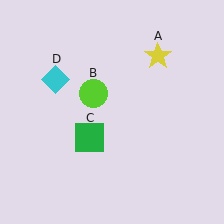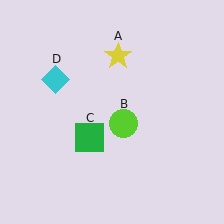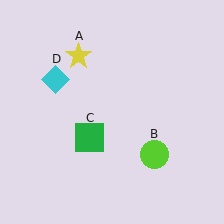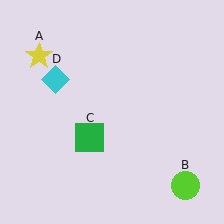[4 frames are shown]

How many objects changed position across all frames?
2 objects changed position: yellow star (object A), lime circle (object B).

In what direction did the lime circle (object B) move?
The lime circle (object B) moved down and to the right.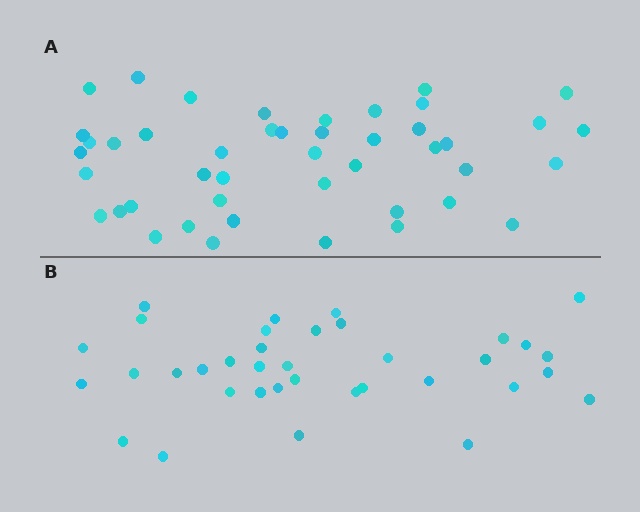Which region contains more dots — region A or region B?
Region A (the top region) has more dots.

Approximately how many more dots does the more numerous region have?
Region A has roughly 8 or so more dots than region B.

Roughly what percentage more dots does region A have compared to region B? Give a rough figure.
About 25% more.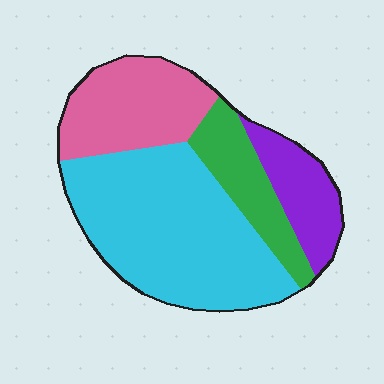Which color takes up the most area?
Cyan, at roughly 50%.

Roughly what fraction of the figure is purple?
Purple covers roughly 15% of the figure.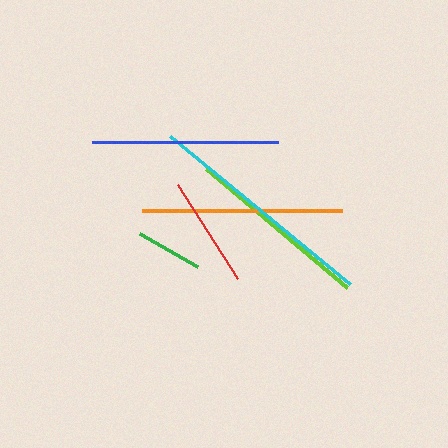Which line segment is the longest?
The cyan line is the longest at approximately 233 pixels.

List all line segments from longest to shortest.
From longest to shortest: cyan, orange, blue, lime, red, green.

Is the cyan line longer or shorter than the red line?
The cyan line is longer than the red line.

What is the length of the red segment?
The red segment is approximately 112 pixels long.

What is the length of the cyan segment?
The cyan segment is approximately 233 pixels long.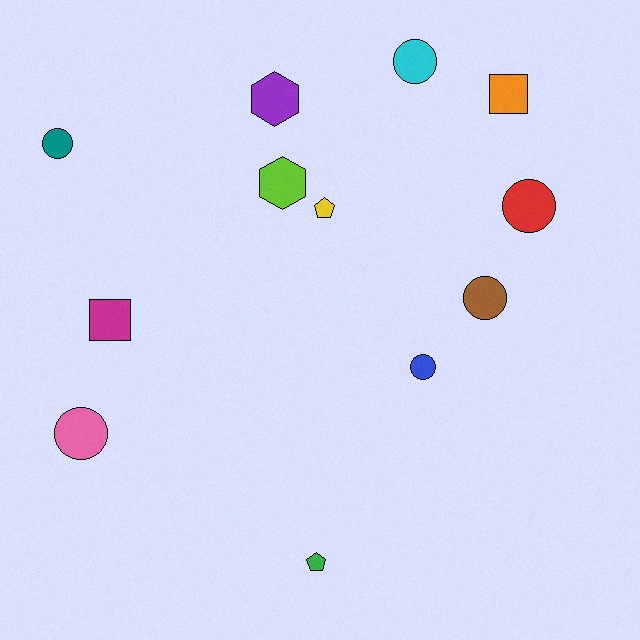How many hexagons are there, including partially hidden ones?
There are 2 hexagons.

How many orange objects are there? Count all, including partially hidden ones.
There is 1 orange object.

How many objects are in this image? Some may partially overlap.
There are 12 objects.